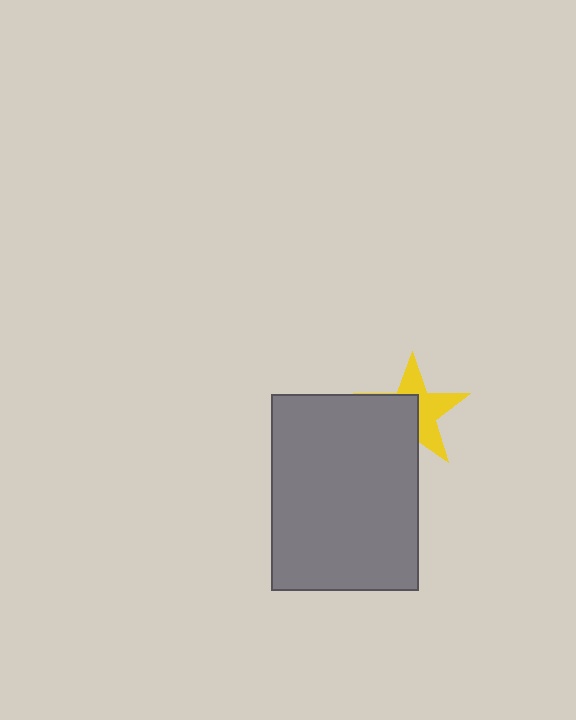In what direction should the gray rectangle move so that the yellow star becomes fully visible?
The gray rectangle should move toward the lower-left. That is the shortest direction to clear the overlap and leave the yellow star fully visible.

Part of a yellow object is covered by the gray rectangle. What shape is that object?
It is a star.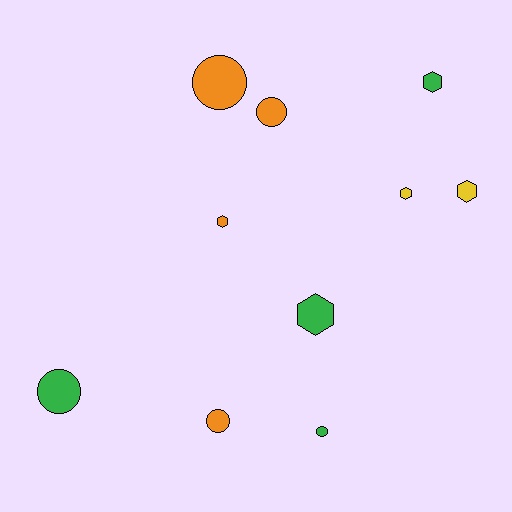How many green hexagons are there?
There are 2 green hexagons.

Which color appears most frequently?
Orange, with 4 objects.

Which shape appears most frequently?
Circle, with 5 objects.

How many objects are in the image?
There are 10 objects.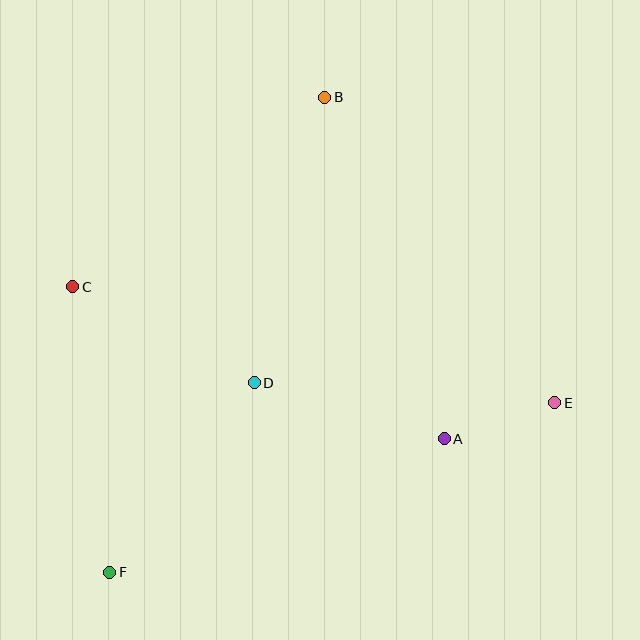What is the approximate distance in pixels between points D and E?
The distance between D and E is approximately 301 pixels.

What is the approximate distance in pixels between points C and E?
The distance between C and E is approximately 495 pixels.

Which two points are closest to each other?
Points A and E are closest to each other.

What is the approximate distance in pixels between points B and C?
The distance between B and C is approximately 315 pixels.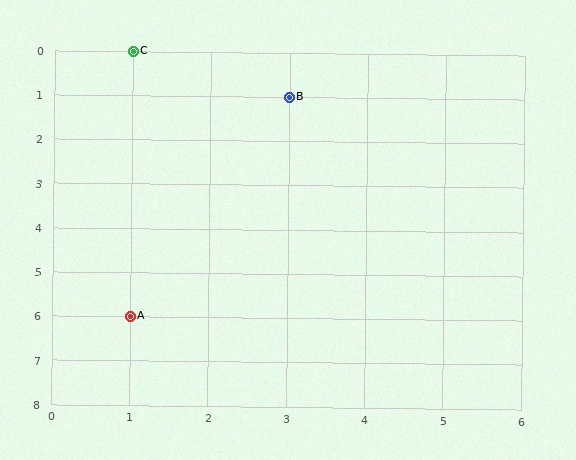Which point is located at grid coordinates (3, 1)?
Point B is at (3, 1).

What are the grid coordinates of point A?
Point A is at grid coordinates (1, 6).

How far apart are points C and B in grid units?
Points C and B are 2 columns and 1 row apart (about 2.2 grid units diagonally).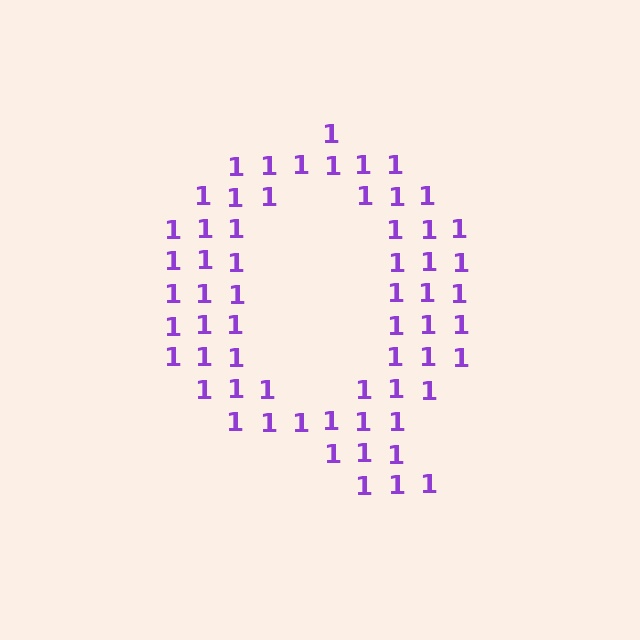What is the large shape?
The large shape is the letter Q.